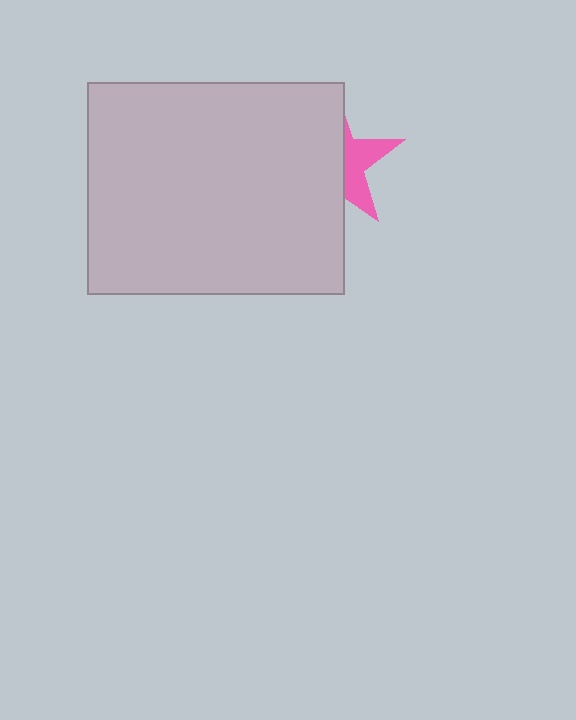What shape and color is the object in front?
The object in front is a light gray rectangle.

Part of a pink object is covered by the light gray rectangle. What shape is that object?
It is a star.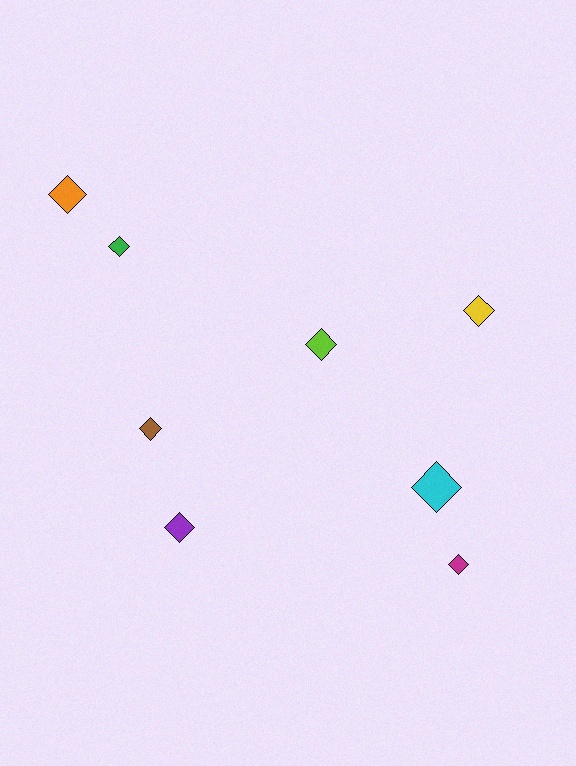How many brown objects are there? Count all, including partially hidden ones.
There is 1 brown object.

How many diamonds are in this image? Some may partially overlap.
There are 8 diamonds.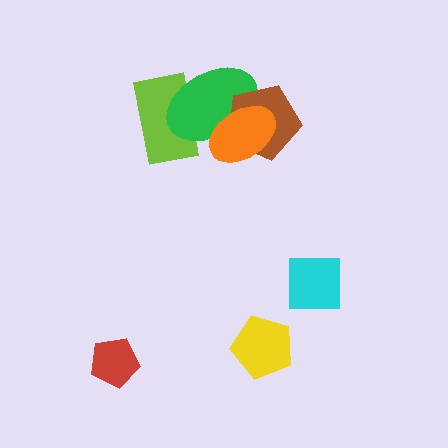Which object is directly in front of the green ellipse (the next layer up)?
The brown pentagon is directly in front of the green ellipse.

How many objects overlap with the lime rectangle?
1 object overlaps with the lime rectangle.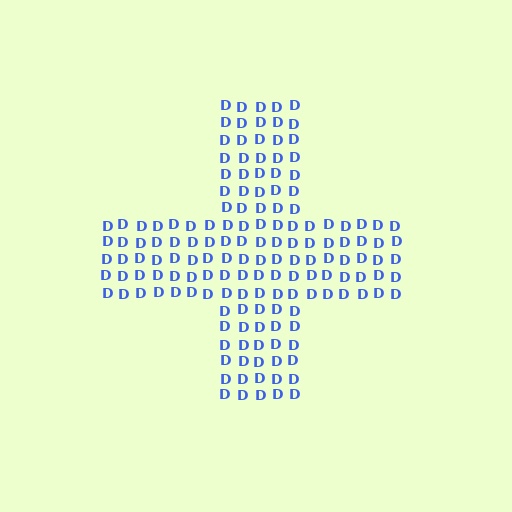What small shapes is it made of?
It is made of small letter D's.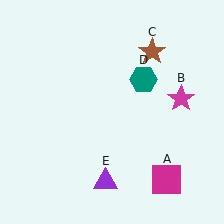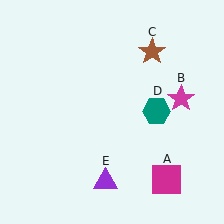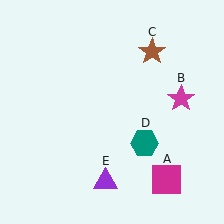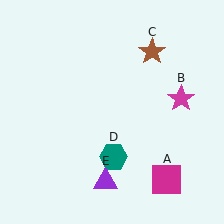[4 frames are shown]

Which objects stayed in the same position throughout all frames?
Magenta square (object A) and magenta star (object B) and brown star (object C) and purple triangle (object E) remained stationary.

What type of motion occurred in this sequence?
The teal hexagon (object D) rotated clockwise around the center of the scene.